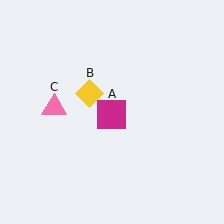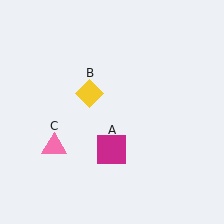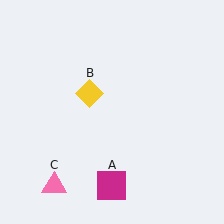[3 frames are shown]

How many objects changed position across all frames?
2 objects changed position: magenta square (object A), pink triangle (object C).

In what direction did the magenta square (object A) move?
The magenta square (object A) moved down.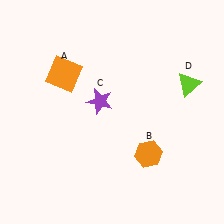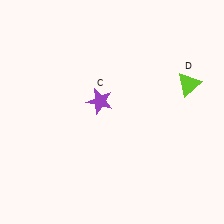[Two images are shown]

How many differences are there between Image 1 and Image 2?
There are 2 differences between the two images.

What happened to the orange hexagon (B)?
The orange hexagon (B) was removed in Image 2. It was in the bottom-right area of Image 1.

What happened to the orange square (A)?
The orange square (A) was removed in Image 2. It was in the top-left area of Image 1.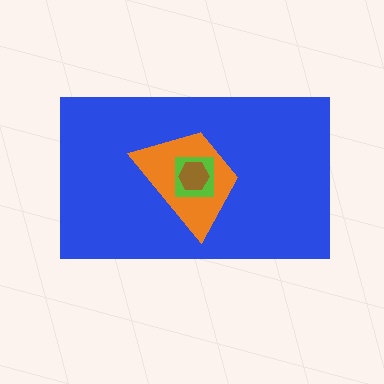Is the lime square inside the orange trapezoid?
Yes.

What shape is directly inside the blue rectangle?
The orange trapezoid.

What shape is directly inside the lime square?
The brown hexagon.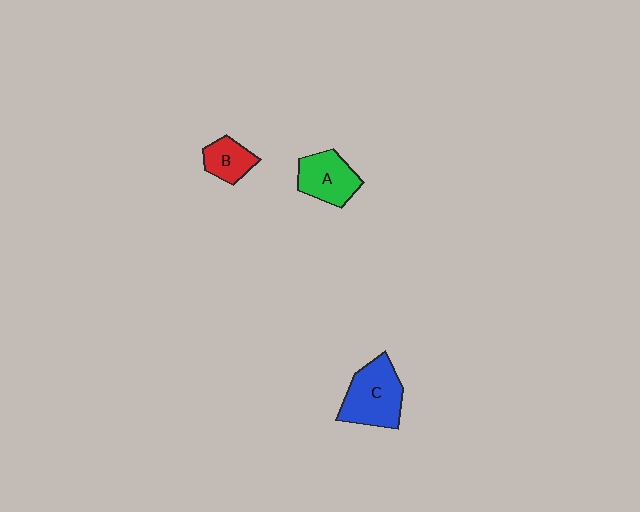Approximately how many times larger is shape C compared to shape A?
Approximately 1.3 times.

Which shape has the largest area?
Shape C (blue).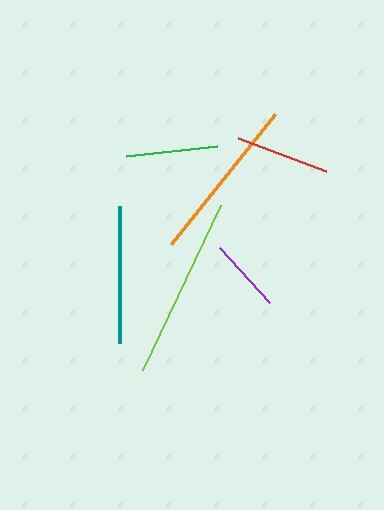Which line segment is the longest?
The lime line is the longest at approximately 182 pixels.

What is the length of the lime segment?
The lime segment is approximately 182 pixels long.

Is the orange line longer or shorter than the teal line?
The orange line is longer than the teal line.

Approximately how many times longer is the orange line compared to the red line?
The orange line is approximately 1.8 times the length of the red line.